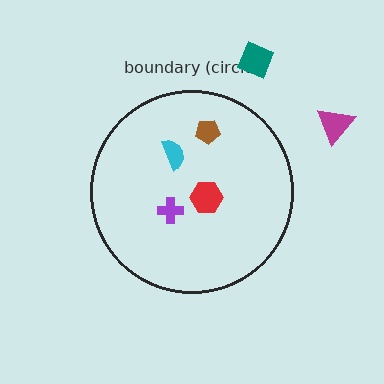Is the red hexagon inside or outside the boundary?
Inside.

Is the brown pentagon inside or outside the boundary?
Inside.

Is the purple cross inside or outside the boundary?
Inside.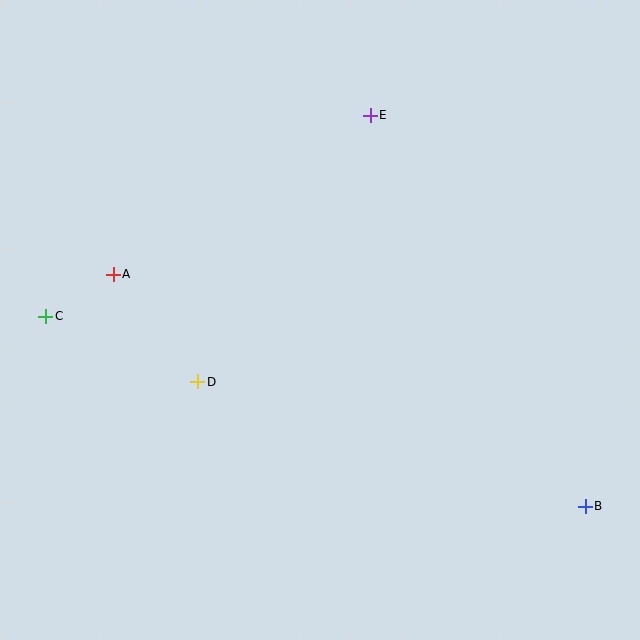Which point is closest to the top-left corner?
Point A is closest to the top-left corner.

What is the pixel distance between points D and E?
The distance between D and E is 318 pixels.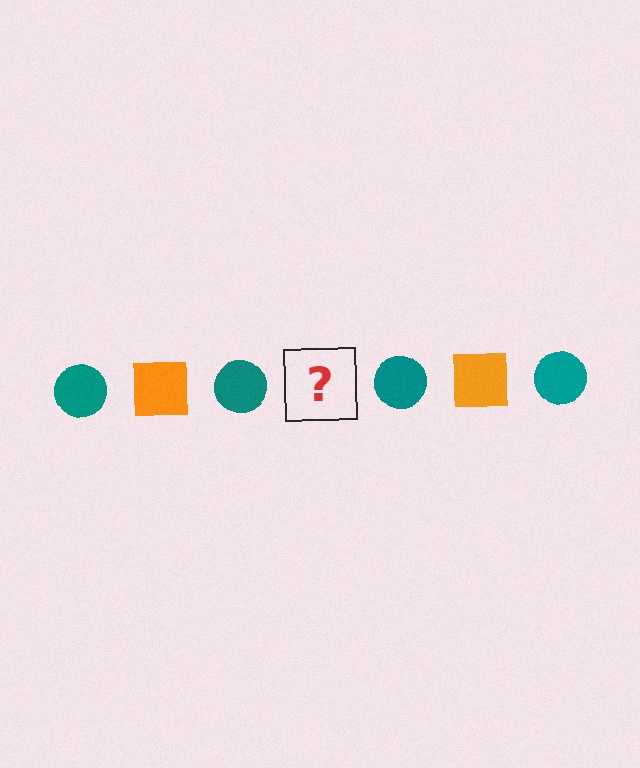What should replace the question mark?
The question mark should be replaced with an orange square.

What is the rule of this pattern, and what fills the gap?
The rule is that the pattern alternates between teal circle and orange square. The gap should be filled with an orange square.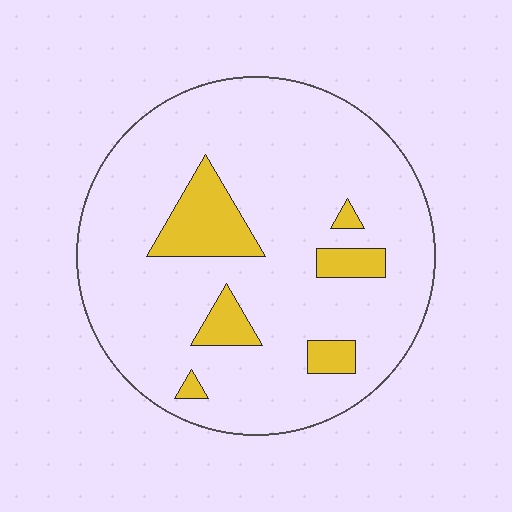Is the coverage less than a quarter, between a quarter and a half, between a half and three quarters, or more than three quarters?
Less than a quarter.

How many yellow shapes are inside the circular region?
6.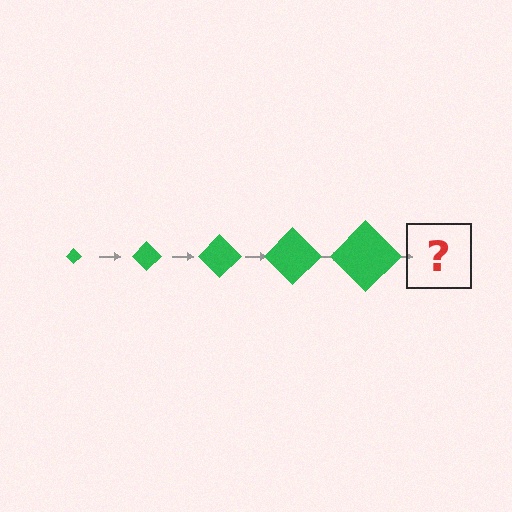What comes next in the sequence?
The next element should be a green diamond, larger than the previous one.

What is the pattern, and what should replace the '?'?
The pattern is that the diamond gets progressively larger each step. The '?' should be a green diamond, larger than the previous one.